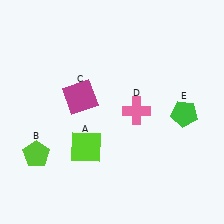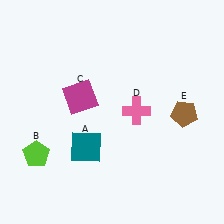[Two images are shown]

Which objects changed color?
A changed from lime to teal. E changed from green to brown.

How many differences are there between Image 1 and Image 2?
There are 2 differences between the two images.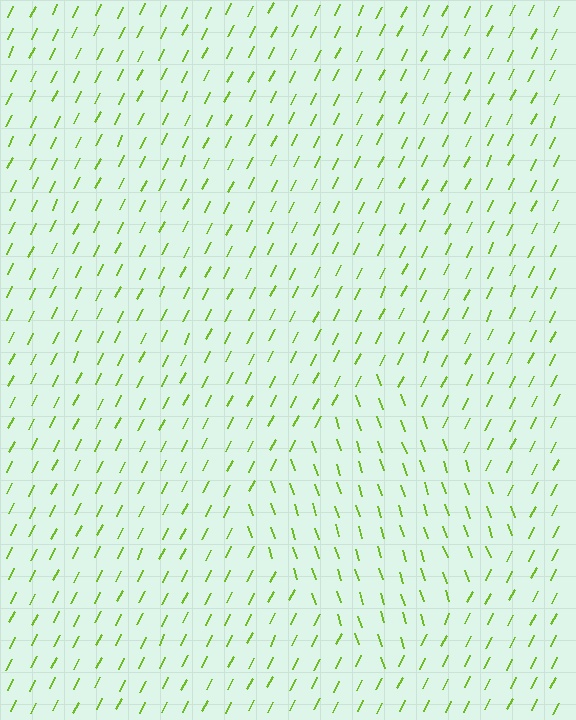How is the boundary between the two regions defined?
The boundary is defined purely by a change in line orientation (approximately 45 degrees difference). All lines are the same color and thickness.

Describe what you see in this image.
The image is filled with small lime line segments. A diamond region in the image has lines oriented differently from the surrounding lines, creating a visible texture boundary.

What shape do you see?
I see a diamond.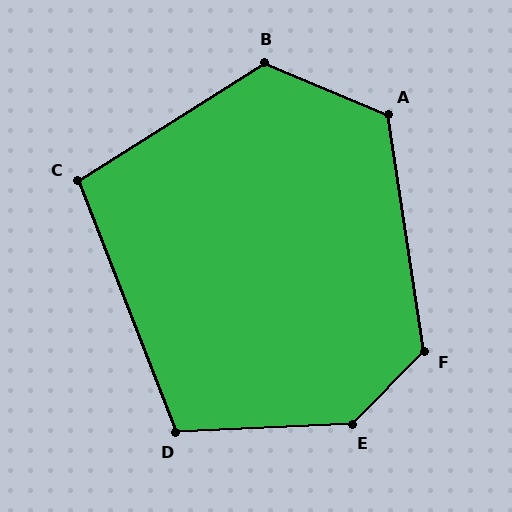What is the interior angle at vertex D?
Approximately 109 degrees (obtuse).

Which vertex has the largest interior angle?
E, at approximately 138 degrees.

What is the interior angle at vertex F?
Approximately 126 degrees (obtuse).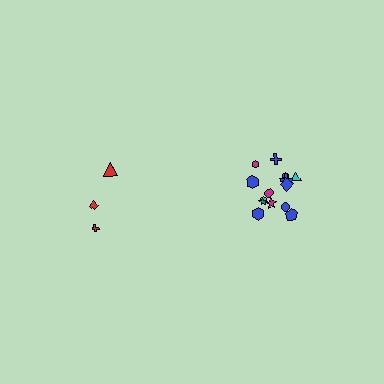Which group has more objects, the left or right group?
The right group.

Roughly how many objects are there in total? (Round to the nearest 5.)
Roughly 20 objects in total.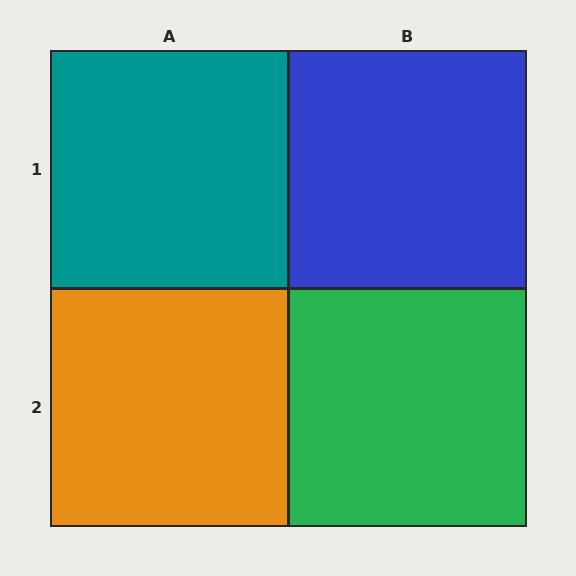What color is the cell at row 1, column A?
Teal.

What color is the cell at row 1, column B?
Blue.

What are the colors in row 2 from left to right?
Orange, green.